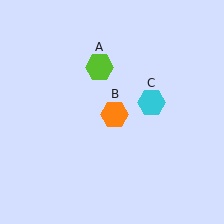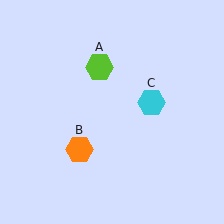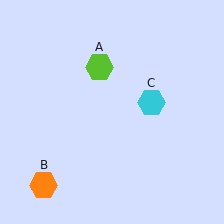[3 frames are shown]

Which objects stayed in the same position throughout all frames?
Lime hexagon (object A) and cyan hexagon (object C) remained stationary.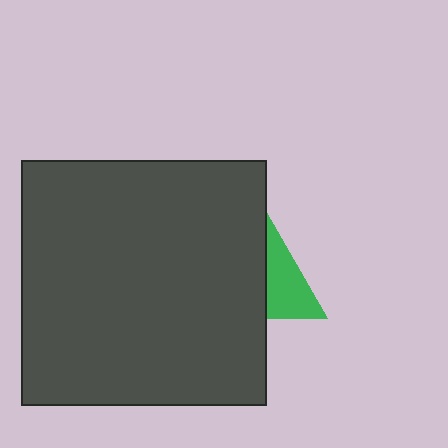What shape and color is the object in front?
The object in front is a dark gray square.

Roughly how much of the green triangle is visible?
A small part of it is visible (roughly 38%).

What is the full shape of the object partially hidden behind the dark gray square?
The partially hidden object is a green triangle.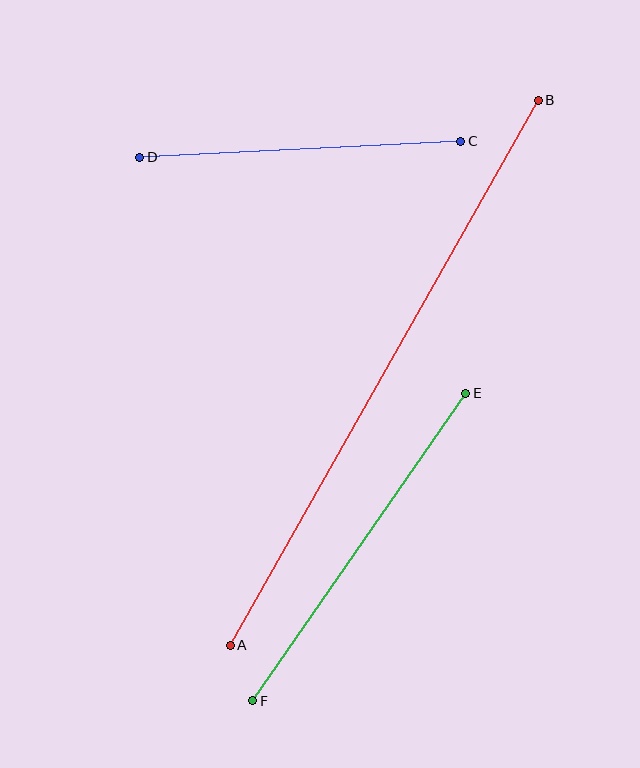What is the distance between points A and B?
The distance is approximately 626 pixels.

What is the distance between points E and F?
The distance is approximately 374 pixels.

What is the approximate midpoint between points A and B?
The midpoint is at approximately (384, 373) pixels.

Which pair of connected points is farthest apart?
Points A and B are farthest apart.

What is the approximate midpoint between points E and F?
The midpoint is at approximately (359, 547) pixels.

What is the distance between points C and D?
The distance is approximately 321 pixels.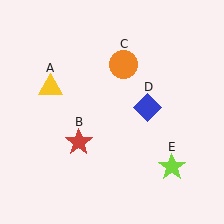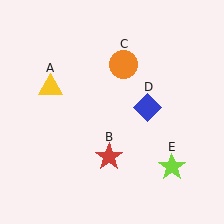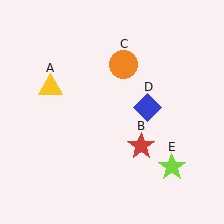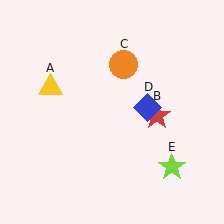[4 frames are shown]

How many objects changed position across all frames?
1 object changed position: red star (object B).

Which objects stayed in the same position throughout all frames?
Yellow triangle (object A) and orange circle (object C) and blue diamond (object D) and lime star (object E) remained stationary.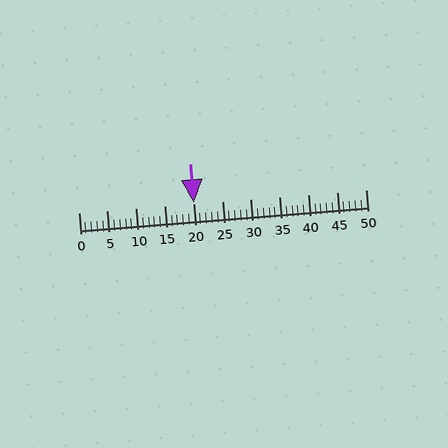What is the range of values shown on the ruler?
The ruler shows values from 0 to 50.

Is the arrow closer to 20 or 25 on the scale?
The arrow is closer to 20.